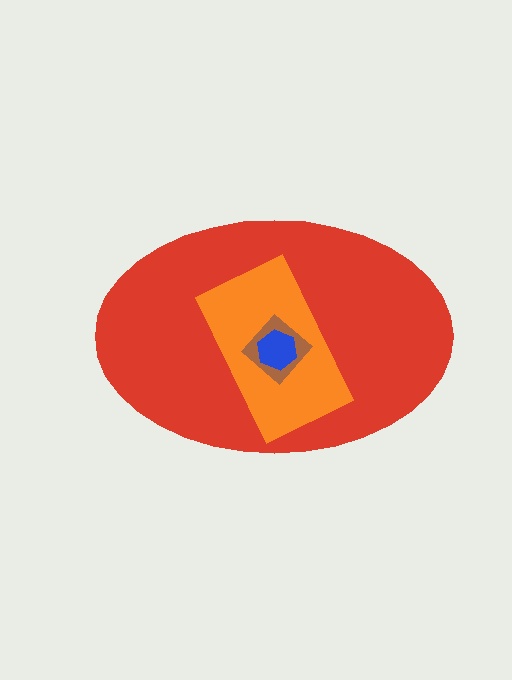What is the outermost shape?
The red ellipse.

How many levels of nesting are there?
4.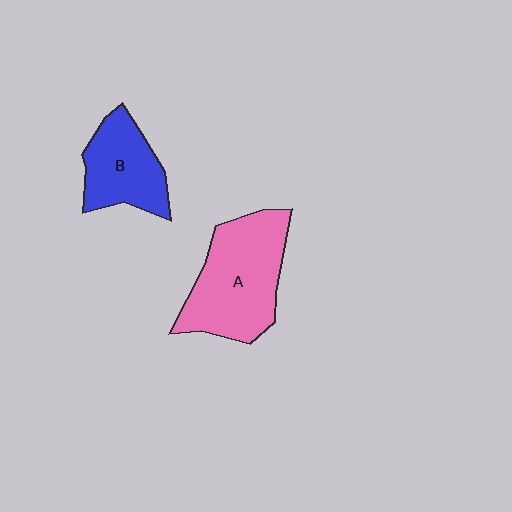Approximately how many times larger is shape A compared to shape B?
Approximately 1.6 times.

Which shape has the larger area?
Shape A (pink).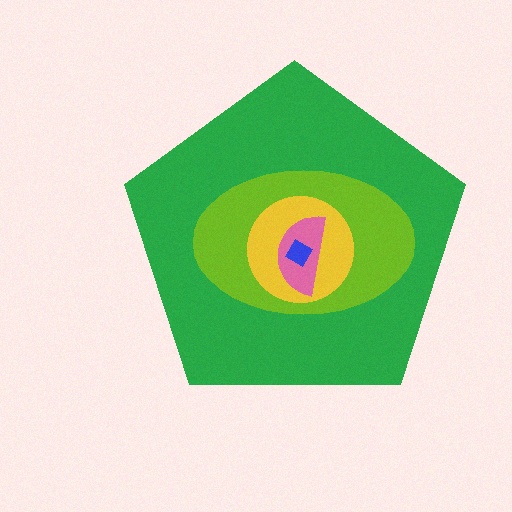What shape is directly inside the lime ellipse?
The yellow circle.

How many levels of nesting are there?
5.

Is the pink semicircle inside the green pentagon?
Yes.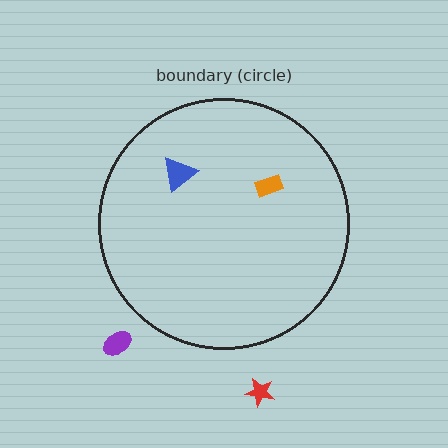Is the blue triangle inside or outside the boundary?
Inside.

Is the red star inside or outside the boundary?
Outside.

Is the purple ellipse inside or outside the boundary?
Outside.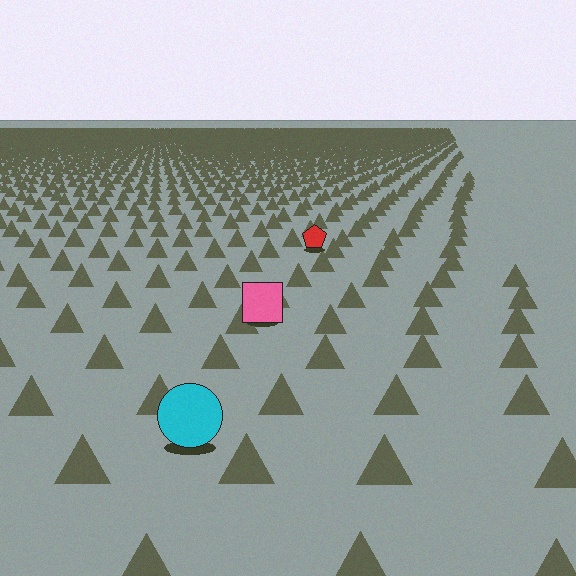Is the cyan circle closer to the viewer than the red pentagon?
Yes. The cyan circle is closer — you can tell from the texture gradient: the ground texture is coarser near it.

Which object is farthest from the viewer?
The red pentagon is farthest from the viewer. It appears smaller and the ground texture around it is denser.